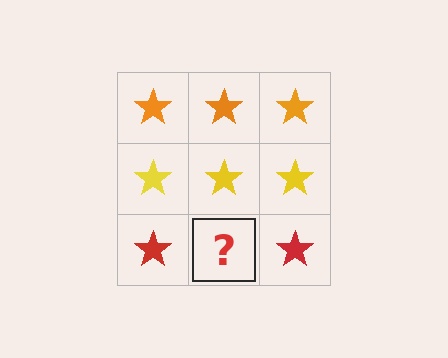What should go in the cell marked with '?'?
The missing cell should contain a red star.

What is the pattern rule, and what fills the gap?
The rule is that each row has a consistent color. The gap should be filled with a red star.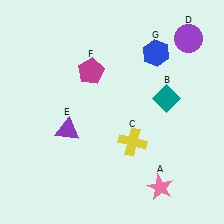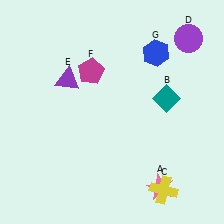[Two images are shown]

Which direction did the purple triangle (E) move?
The purple triangle (E) moved up.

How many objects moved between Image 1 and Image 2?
2 objects moved between the two images.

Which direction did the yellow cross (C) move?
The yellow cross (C) moved down.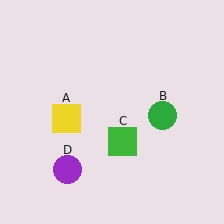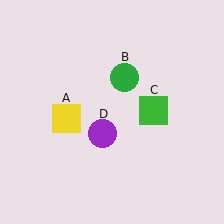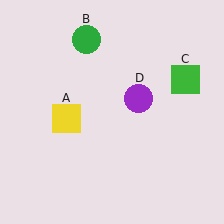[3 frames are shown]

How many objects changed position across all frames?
3 objects changed position: green circle (object B), green square (object C), purple circle (object D).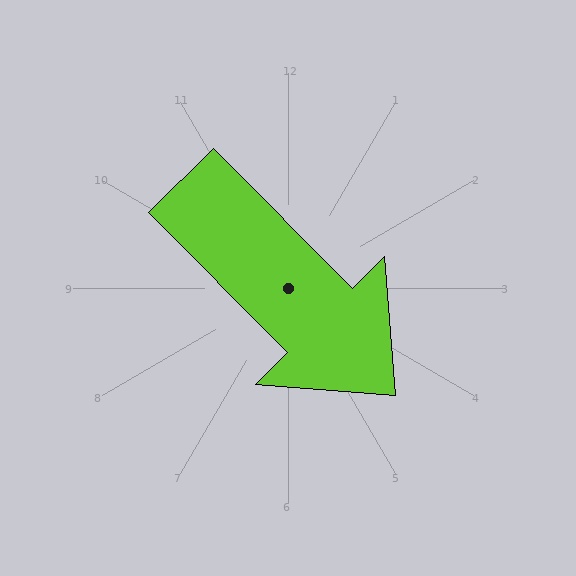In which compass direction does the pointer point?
Southeast.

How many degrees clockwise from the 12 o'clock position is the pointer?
Approximately 135 degrees.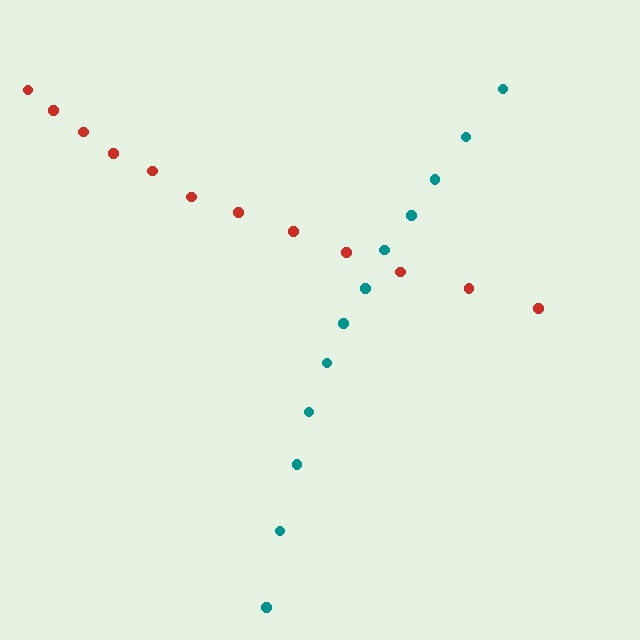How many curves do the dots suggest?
There are 2 distinct paths.